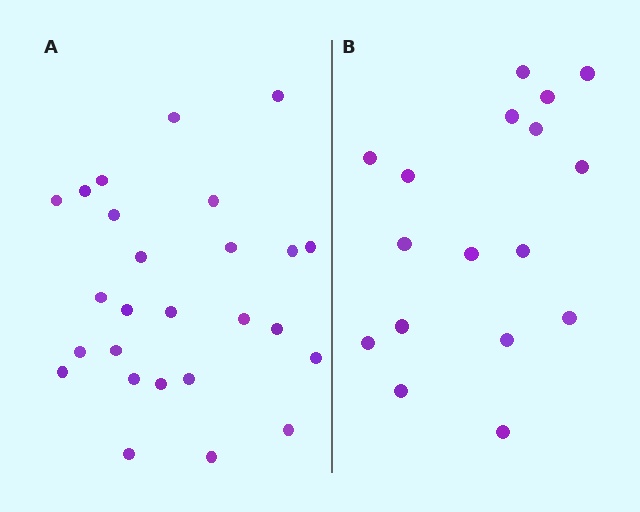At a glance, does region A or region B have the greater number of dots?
Region A (the left region) has more dots.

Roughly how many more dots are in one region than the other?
Region A has roughly 8 or so more dots than region B.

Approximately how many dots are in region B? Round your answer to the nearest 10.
About 20 dots. (The exact count is 17, which rounds to 20.)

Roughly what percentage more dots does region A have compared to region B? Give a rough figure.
About 55% more.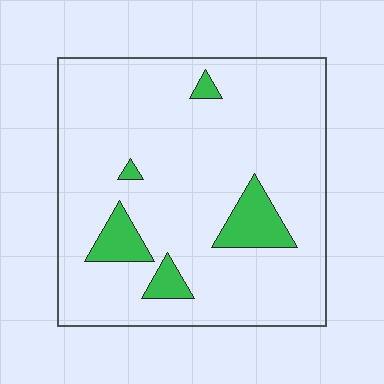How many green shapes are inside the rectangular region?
5.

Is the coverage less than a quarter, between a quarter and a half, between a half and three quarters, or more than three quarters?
Less than a quarter.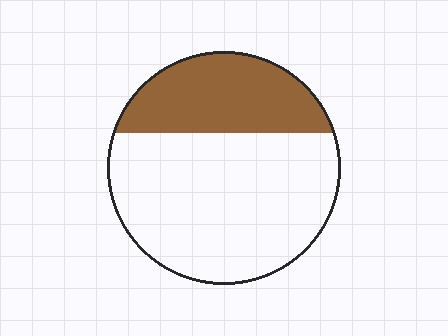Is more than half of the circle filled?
No.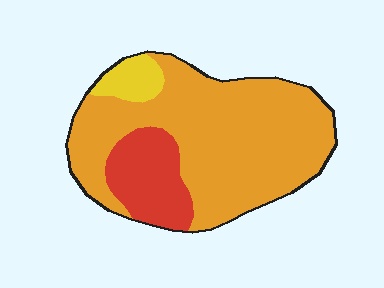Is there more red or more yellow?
Red.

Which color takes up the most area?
Orange, at roughly 75%.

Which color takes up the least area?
Yellow, at roughly 5%.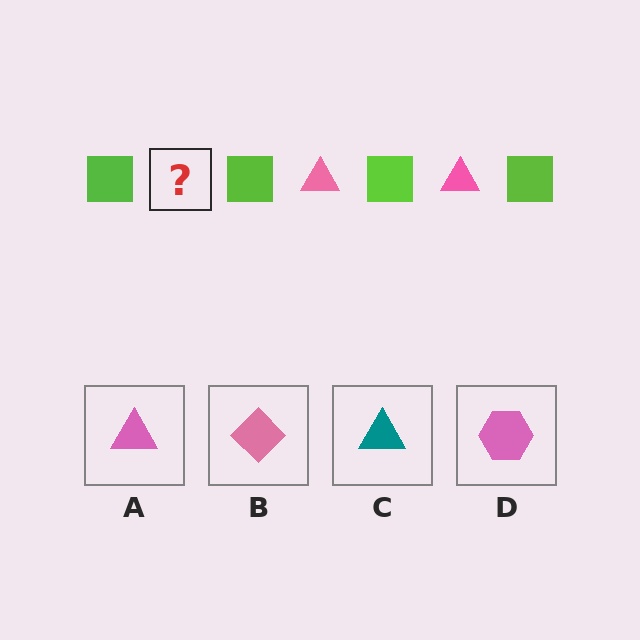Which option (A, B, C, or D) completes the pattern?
A.